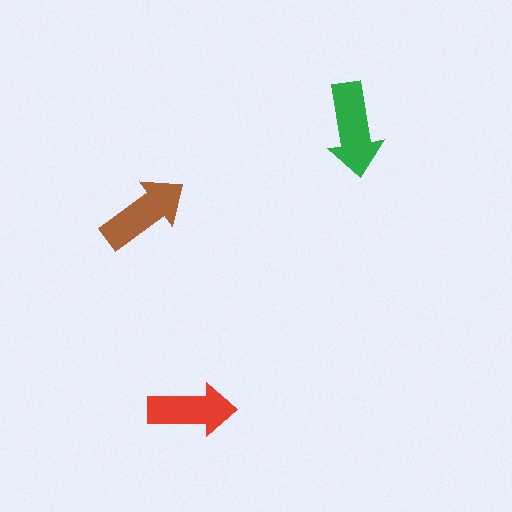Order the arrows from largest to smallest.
the green one, the brown one, the red one.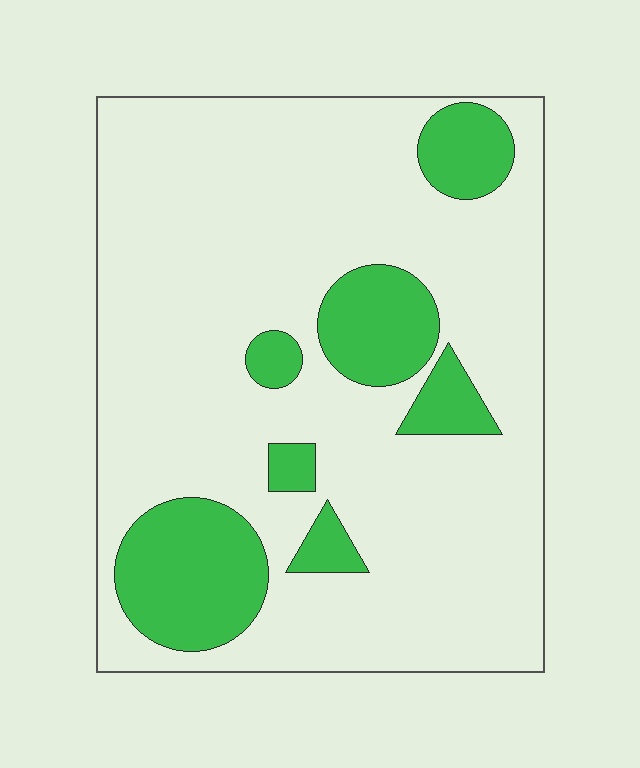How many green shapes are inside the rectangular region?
7.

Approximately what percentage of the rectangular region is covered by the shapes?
Approximately 20%.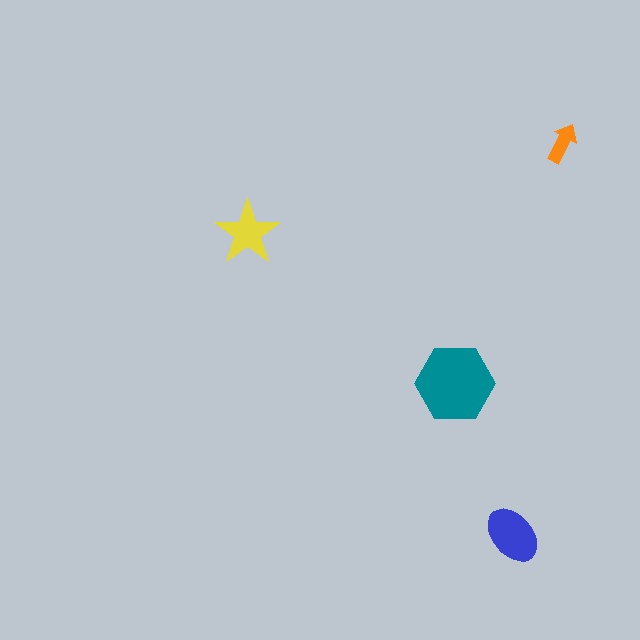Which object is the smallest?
The orange arrow.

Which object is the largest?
The teal hexagon.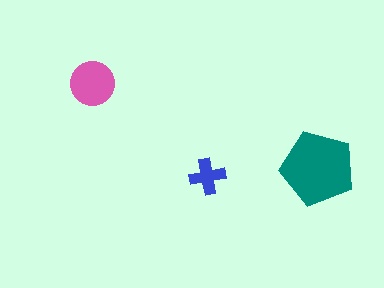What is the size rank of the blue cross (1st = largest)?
3rd.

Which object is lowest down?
The blue cross is bottommost.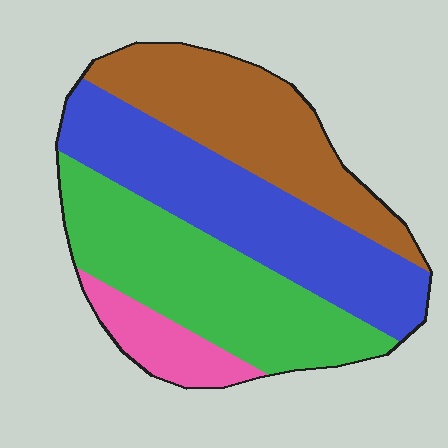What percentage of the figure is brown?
Brown covers about 25% of the figure.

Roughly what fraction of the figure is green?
Green takes up about one third (1/3) of the figure.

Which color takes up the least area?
Pink, at roughly 10%.